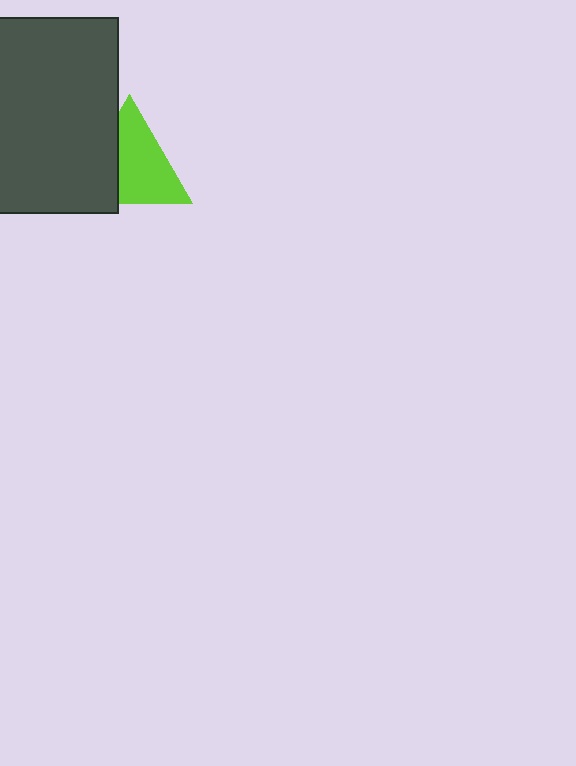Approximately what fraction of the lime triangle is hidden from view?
Roughly 35% of the lime triangle is hidden behind the dark gray rectangle.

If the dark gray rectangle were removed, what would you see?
You would see the complete lime triangle.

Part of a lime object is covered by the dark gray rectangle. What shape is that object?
It is a triangle.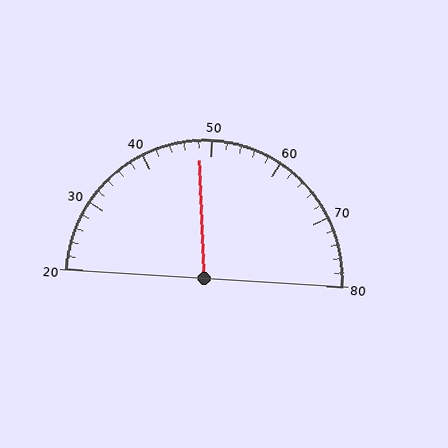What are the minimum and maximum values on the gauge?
The gauge ranges from 20 to 80.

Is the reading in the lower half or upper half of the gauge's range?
The reading is in the lower half of the range (20 to 80).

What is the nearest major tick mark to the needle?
The nearest major tick mark is 50.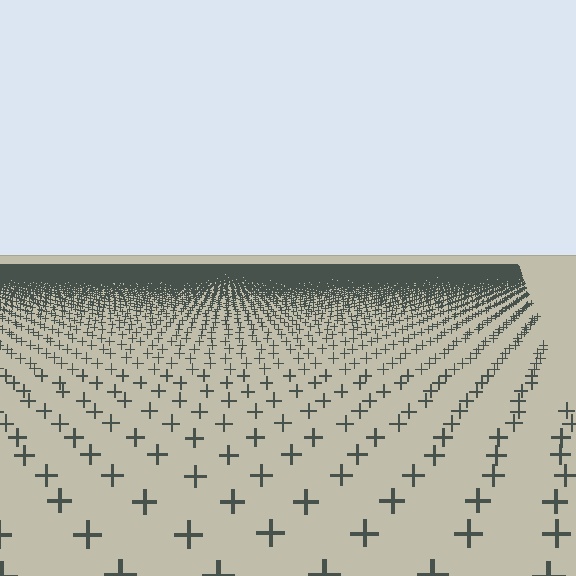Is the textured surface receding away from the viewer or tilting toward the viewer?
The surface is receding away from the viewer. Texture elements get smaller and denser toward the top.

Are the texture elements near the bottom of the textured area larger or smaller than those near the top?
Larger. Near the bottom, elements are closer to the viewer and appear at a bigger on-screen size.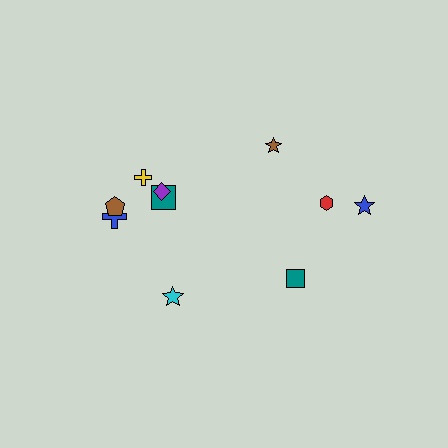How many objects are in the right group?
There are 4 objects.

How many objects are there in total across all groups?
There are 10 objects.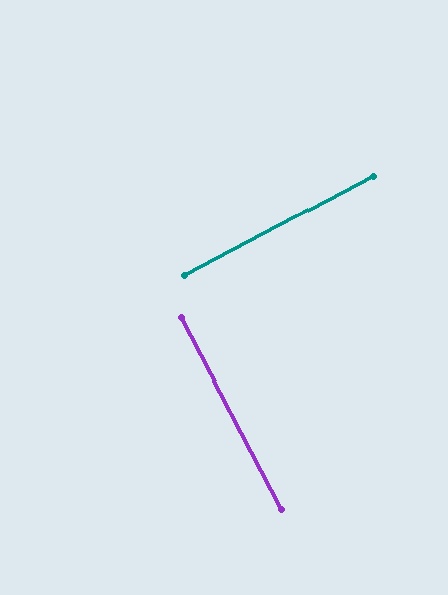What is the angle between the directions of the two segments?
Approximately 90 degrees.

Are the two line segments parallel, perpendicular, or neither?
Perpendicular — they meet at approximately 90°.